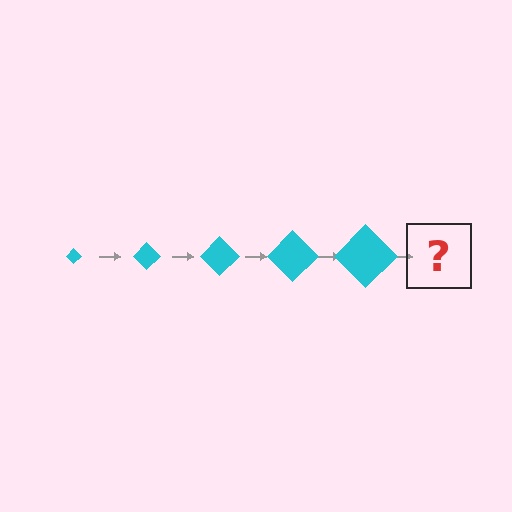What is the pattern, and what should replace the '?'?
The pattern is that the diamond gets progressively larger each step. The '?' should be a cyan diamond, larger than the previous one.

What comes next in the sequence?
The next element should be a cyan diamond, larger than the previous one.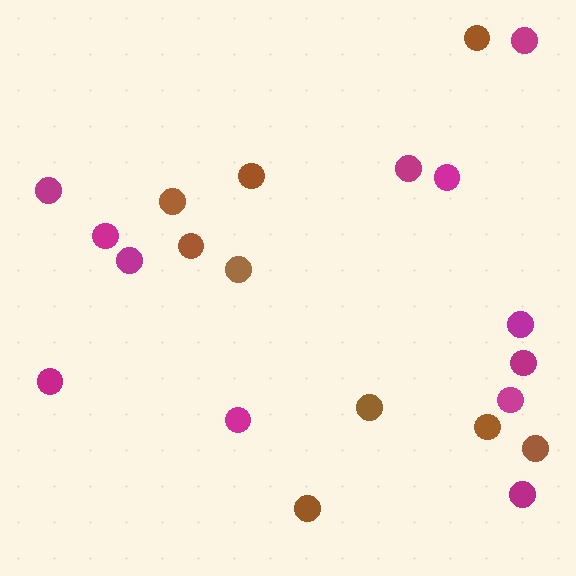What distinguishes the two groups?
There are 2 groups: one group of magenta circles (12) and one group of brown circles (9).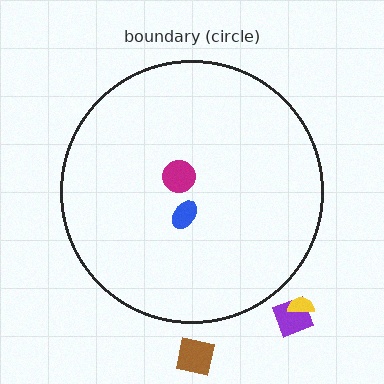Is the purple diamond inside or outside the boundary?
Outside.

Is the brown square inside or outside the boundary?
Outside.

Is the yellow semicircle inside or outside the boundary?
Outside.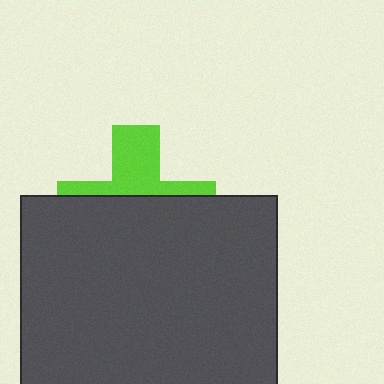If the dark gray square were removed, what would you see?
You would see the complete lime cross.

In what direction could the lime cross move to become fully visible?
The lime cross could move up. That would shift it out from behind the dark gray square entirely.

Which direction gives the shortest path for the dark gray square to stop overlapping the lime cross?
Moving down gives the shortest separation.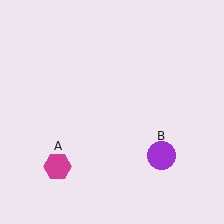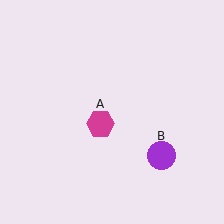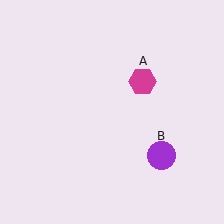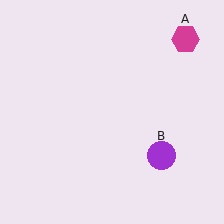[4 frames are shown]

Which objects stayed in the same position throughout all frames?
Purple circle (object B) remained stationary.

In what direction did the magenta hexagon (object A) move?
The magenta hexagon (object A) moved up and to the right.